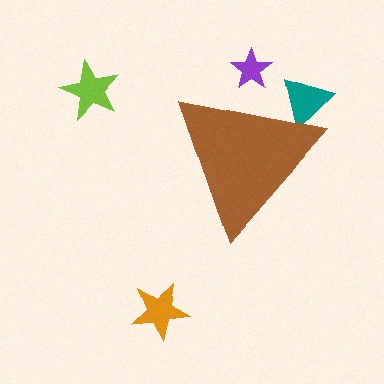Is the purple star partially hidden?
Yes, the purple star is partially hidden behind the brown triangle.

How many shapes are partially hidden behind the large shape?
2 shapes are partially hidden.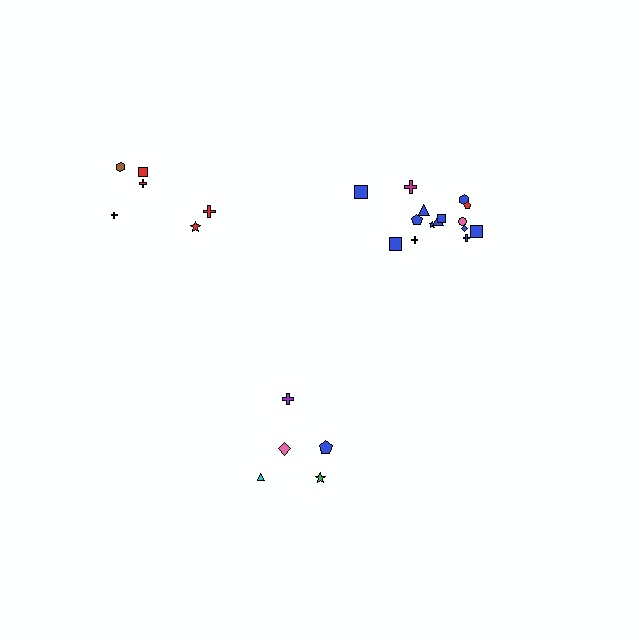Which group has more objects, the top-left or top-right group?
The top-right group.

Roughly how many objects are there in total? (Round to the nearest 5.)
Roughly 25 objects in total.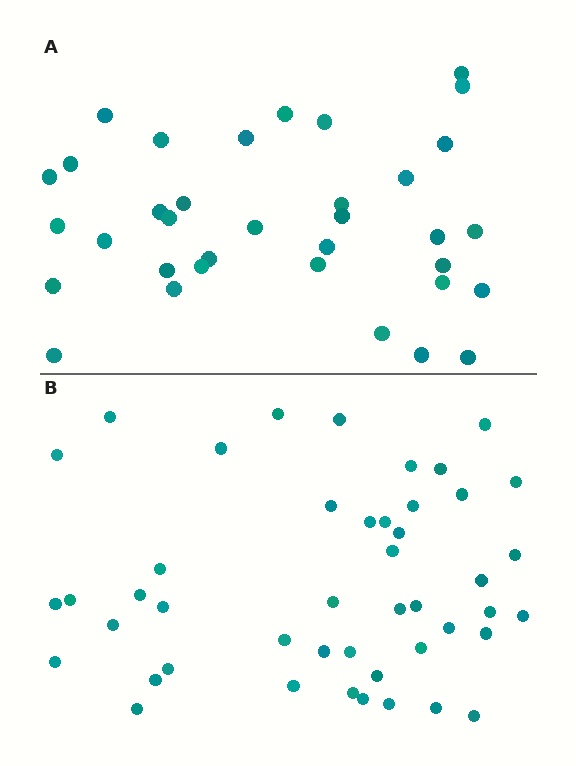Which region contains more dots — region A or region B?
Region B (the bottom region) has more dots.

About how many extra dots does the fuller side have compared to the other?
Region B has roughly 12 or so more dots than region A.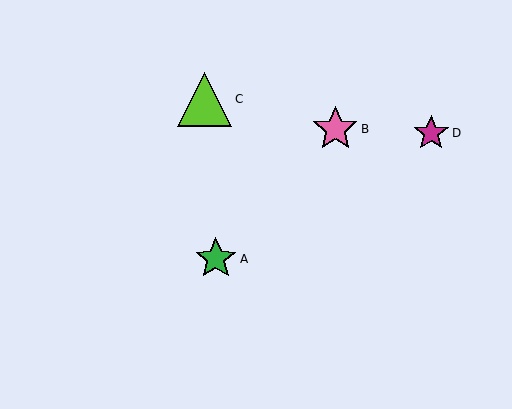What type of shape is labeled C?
Shape C is a lime triangle.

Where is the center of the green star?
The center of the green star is at (216, 259).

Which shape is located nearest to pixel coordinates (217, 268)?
The green star (labeled A) at (216, 259) is nearest to that location.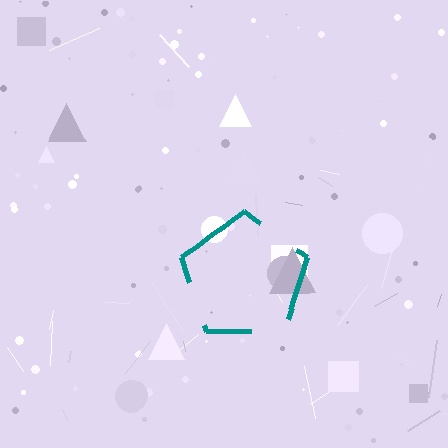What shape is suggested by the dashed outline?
The dashed outline suggests a pentagon.